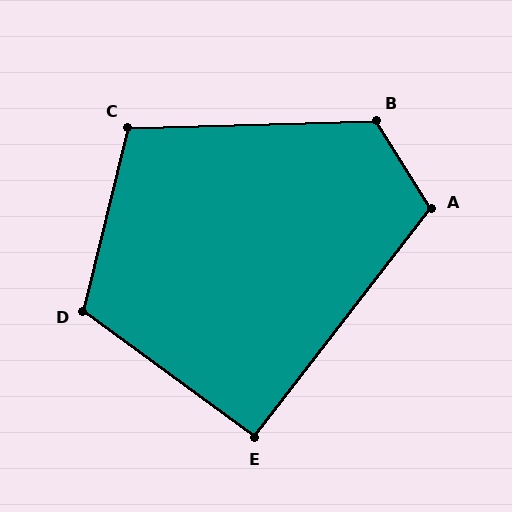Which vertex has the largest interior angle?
B, at approximately 120 degrees.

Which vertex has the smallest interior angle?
E, at approximately 91 degrees.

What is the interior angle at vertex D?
Approximately 113 degrees (obtuse).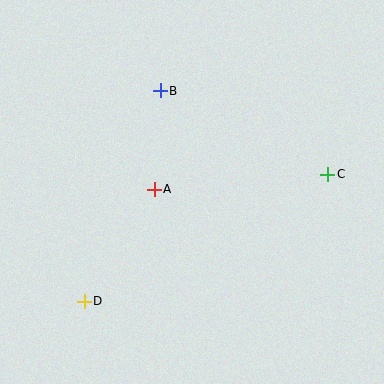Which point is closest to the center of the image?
Point A at (154, 189) is closest to the center.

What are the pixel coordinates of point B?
Point B is at (160, 91).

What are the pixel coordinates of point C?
Point C is at (328, 174).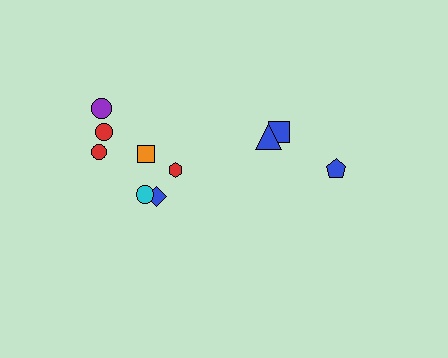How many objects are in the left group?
There are 7 objects.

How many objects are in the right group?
There are 3 objects.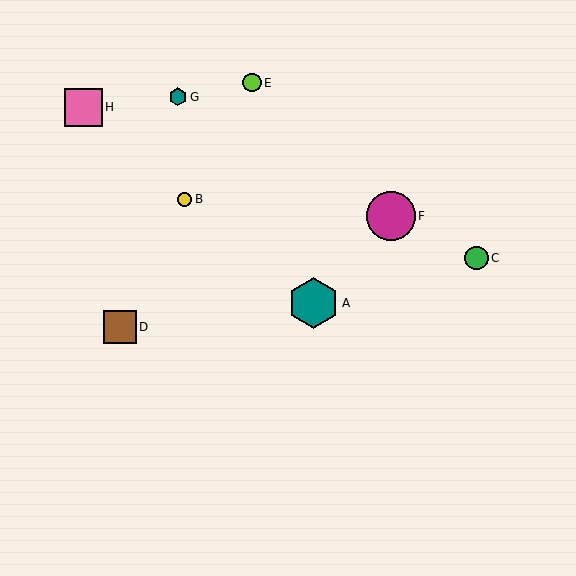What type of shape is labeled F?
Shape F is a magenta circle.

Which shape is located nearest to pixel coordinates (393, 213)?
The magenta circle (labeled F) at (391, 216) is nearest to that location.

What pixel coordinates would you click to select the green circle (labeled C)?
Click at (477, 258) to select the green circle C.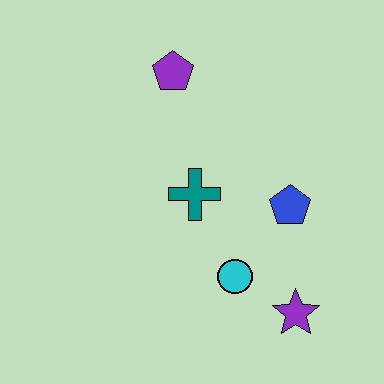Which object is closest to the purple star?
The cyan circle is closest to the purple star.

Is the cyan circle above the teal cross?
No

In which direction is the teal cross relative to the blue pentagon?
The teal cross is to the left of the blue pentagon.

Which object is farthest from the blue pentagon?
The purple pentagon is farthest from the blue pentagon.